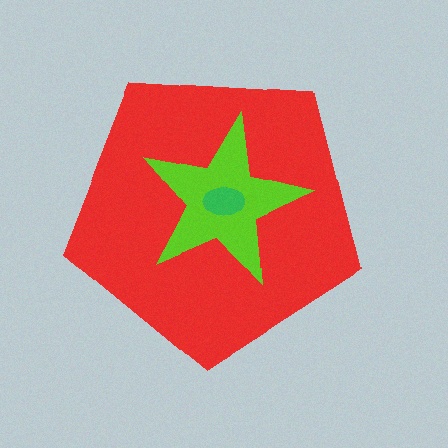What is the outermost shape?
The red pentagon.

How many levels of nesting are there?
3.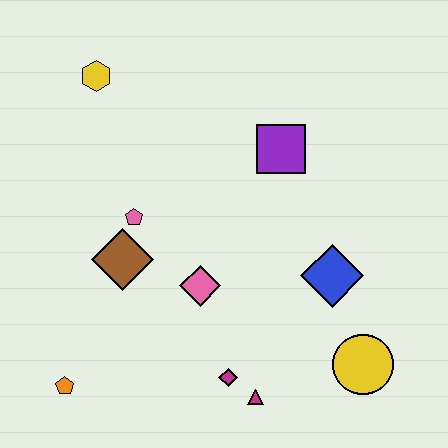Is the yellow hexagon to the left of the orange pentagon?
No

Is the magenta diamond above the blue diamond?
No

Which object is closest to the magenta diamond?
The magenta triangle is closest to the magenta diamond.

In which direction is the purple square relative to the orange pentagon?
The purple square is above the orange pentagon.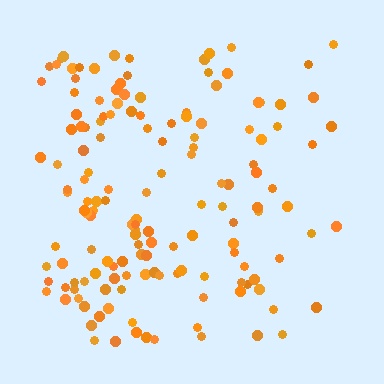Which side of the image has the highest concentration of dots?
The left.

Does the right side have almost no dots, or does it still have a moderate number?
Still a moderate number, just noticeably fewer than the left.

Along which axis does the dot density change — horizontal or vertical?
Horizontal.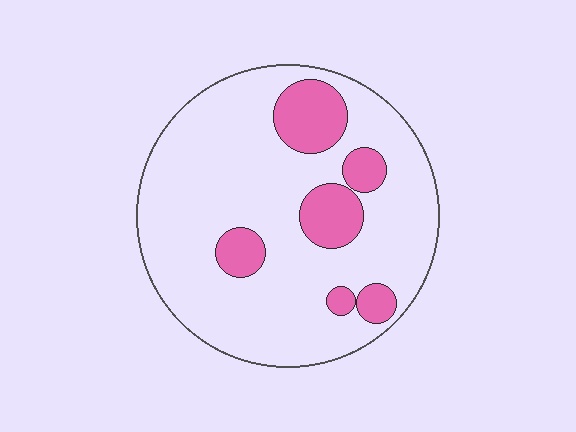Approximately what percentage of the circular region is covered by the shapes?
Approximately 20%.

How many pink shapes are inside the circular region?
6.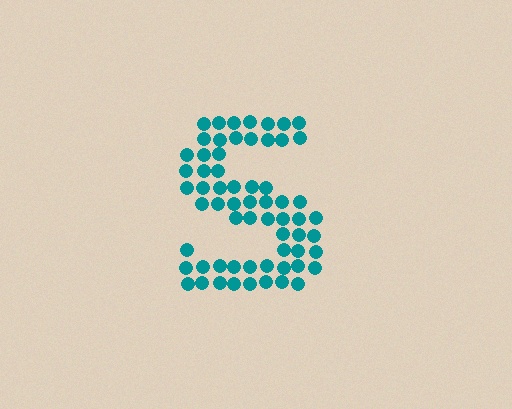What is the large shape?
The large shape is the letter S.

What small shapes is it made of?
It is made of small circles.